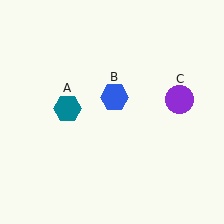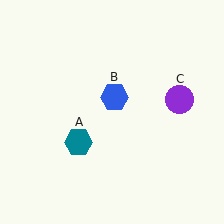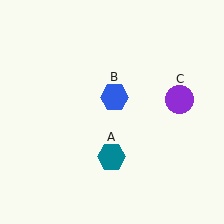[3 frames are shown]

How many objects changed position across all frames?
1 object changed position: teal hexagon (object A).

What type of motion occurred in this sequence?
The teal hexagon (object A) rotated counterclockwise around the center of the scene.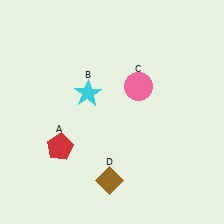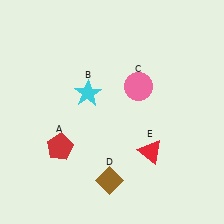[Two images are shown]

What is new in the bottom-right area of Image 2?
A red triangle (E) was added in the bottom-right area of Image 2.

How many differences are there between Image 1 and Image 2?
There is 1 difference between the two images.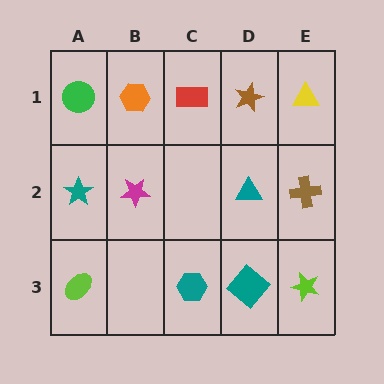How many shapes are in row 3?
4 shapes.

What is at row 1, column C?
A red rectangle.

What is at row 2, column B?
A magenta star.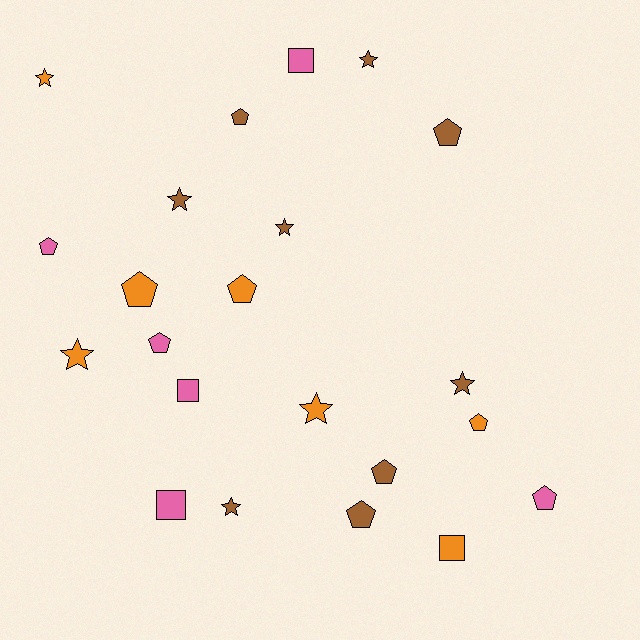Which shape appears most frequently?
Pentagon, with 10 objects.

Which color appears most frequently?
Brown, with 9 objects.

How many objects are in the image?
There are 22 objects.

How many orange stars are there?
There are 3 orange stars.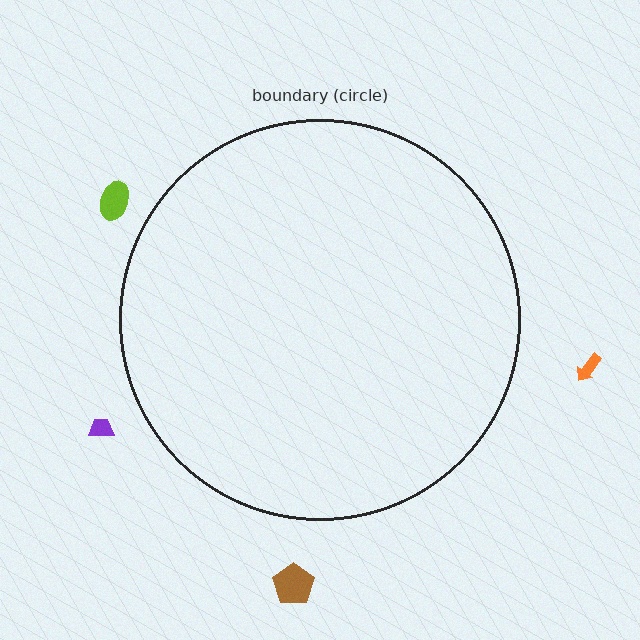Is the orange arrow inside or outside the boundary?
Outside.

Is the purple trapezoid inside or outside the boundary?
Outside.